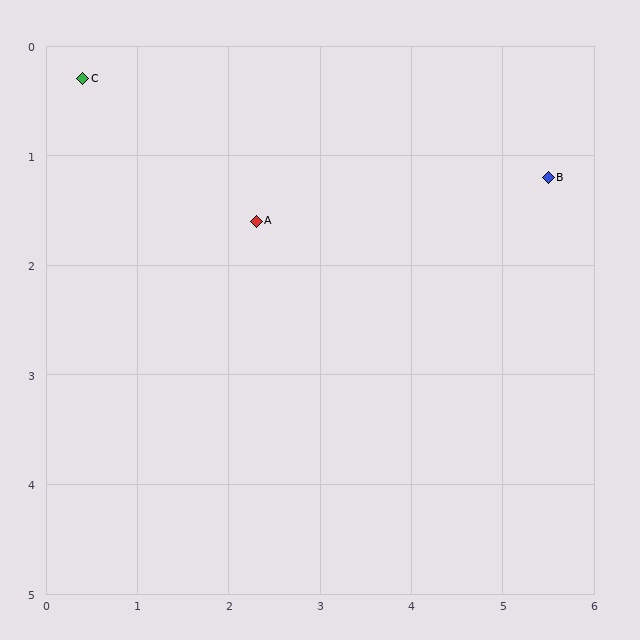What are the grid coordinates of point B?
Point B is at approximately (5.5, 1.2).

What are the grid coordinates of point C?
Point C is at approximately (0.4, 0.3).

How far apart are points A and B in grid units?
Points A and B are about 3.2 grid units apart.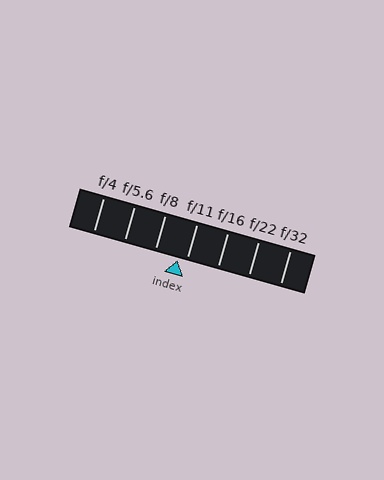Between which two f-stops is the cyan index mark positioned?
The index mark is between f/8 and f/11.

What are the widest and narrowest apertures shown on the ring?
The widest aperture shown is f/4 and the narrowest is f/32.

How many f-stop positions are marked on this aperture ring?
There are 7 f-stop positions marked.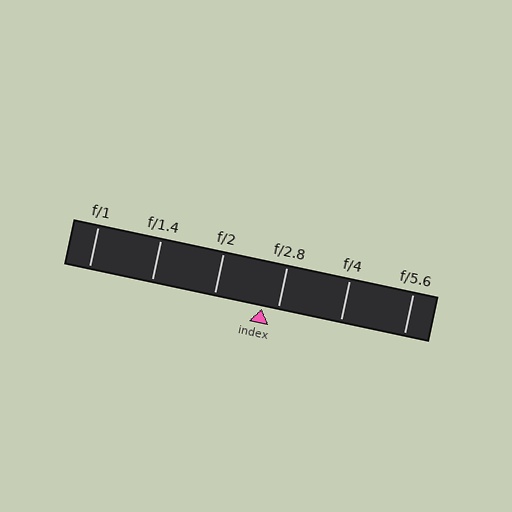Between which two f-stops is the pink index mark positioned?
The index mark is between f/2 and f/2.8.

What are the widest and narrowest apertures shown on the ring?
The widest aperture shown is f/1 and the narrowest is f/5.6.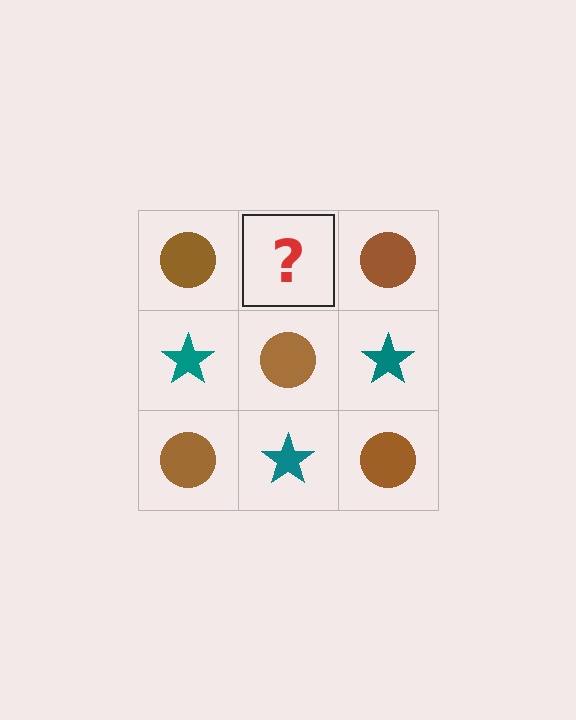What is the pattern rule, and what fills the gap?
The rule is that it alternates brown circle and teal star in a checkerboard pattern. The gap should be filled with a teal star.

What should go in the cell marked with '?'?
The missing cell should contain a teal star.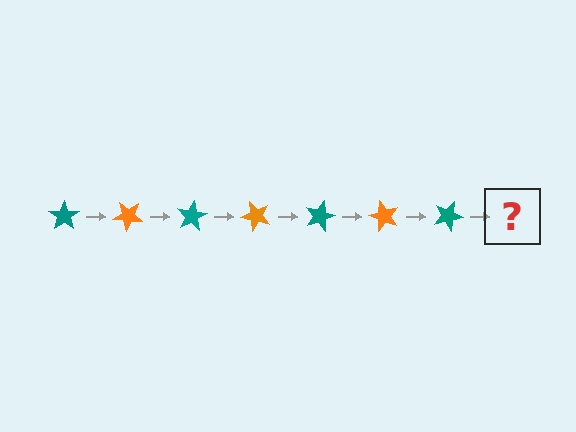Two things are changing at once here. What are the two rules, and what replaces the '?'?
The two rules are that it rotates 40 degrees each step and the color cycles through teal and orange. The '?' should be an orange star, rotated 280 degrees from the start.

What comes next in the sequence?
The next element should be an orange star, rotated 280 degrees from the start.